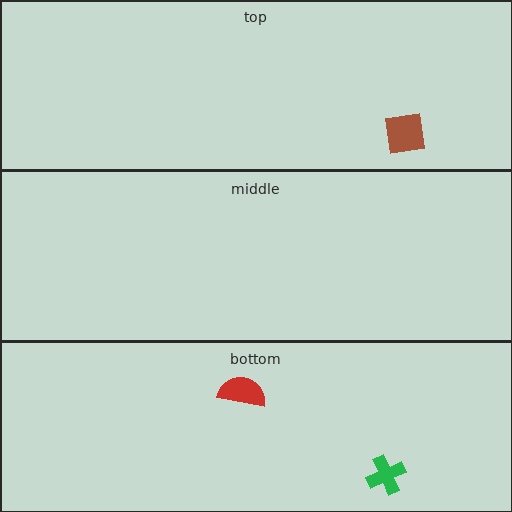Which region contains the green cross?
The bottom region.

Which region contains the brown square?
The top region.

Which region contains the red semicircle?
The bottom region.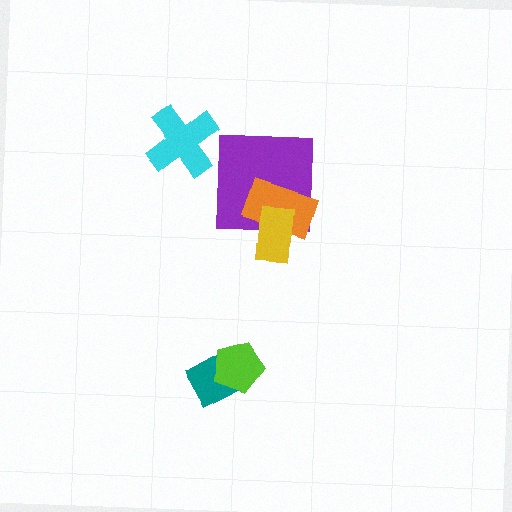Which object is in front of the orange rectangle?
The yellow rectangle is in front of the orange rectangle.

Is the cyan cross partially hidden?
No, no other shape covers it.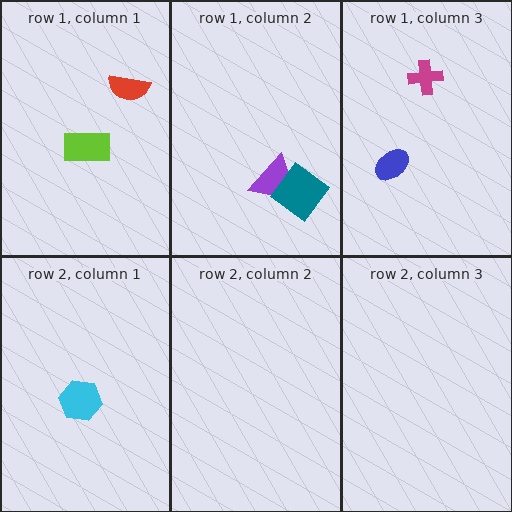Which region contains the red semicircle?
The row 1, column 1 region.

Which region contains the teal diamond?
The row 1, column 2 region.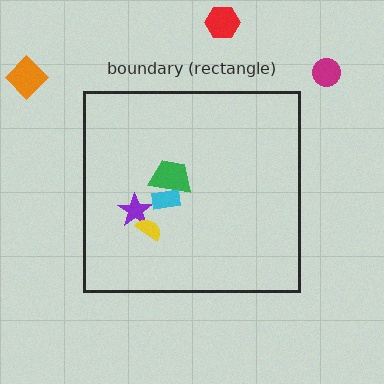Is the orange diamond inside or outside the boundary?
Outside.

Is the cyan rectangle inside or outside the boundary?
Inside.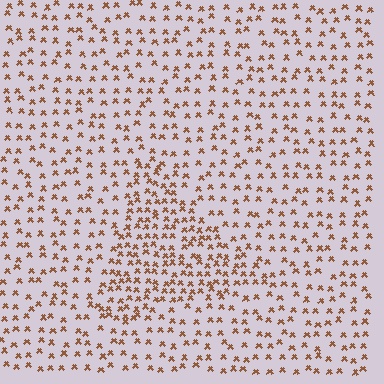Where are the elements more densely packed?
The elements are more densely packed inside the triangle boundary.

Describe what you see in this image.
The image contains small brown elements arranged at two different densities. A triangle-shaped region is visible where the elements are more densely packed than the surrounding area.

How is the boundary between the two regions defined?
The boundary is defined by a change in element density (approximately 1.8x ratio). All elements are the same color, size, and shape.